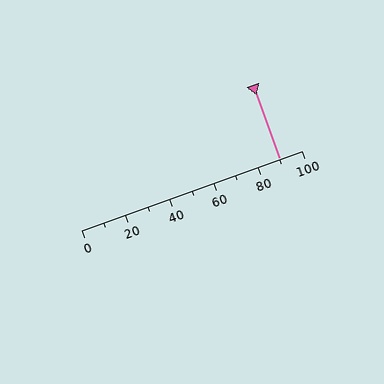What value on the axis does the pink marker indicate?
The marker indicates approximately 90.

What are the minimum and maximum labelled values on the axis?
The axis runs from 0 to 100.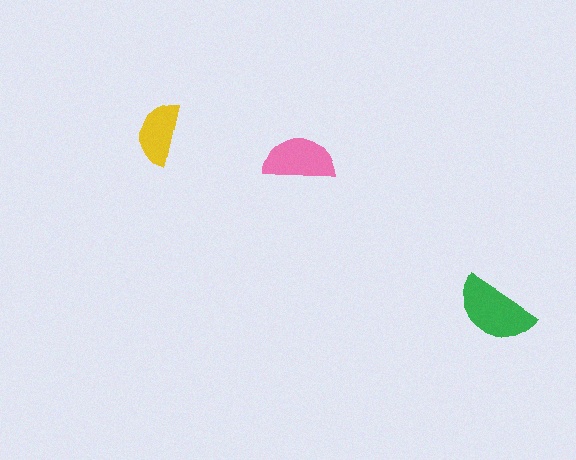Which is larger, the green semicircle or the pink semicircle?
The green one.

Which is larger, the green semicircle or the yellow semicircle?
The green one.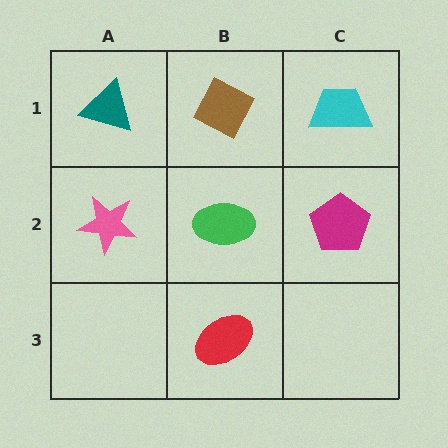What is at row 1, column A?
A teal triangle.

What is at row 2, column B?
A green ellipse.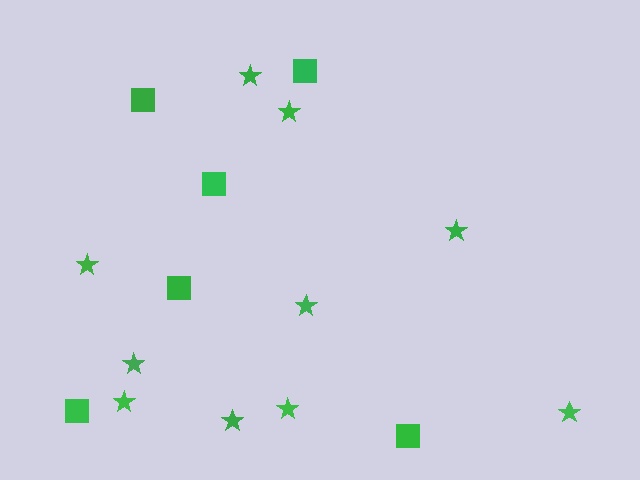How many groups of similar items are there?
There are 2 groups: one group of squares (6) and one group of stars (10).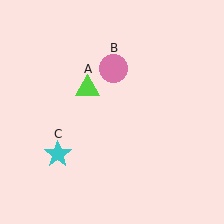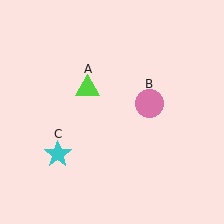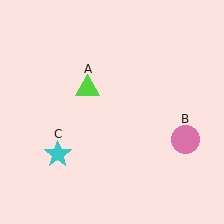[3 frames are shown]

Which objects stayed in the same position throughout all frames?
Lime triangle (object A) and cyan star (object C) remained stationary.